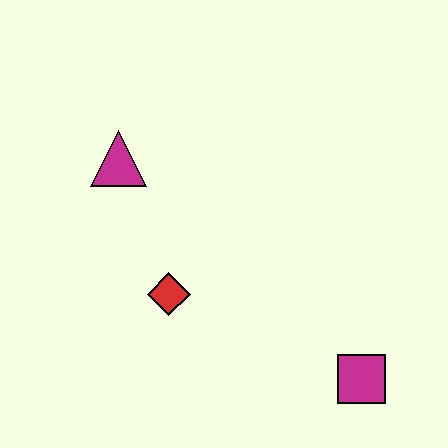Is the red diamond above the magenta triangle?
No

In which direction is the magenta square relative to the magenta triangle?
The magenta square is to the right of the magenta triangle.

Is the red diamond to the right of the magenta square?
No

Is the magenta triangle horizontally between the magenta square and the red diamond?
No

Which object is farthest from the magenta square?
The magenta triangle is farthest from the magenta square.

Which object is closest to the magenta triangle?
The red diamond is closest to the magenta triangle.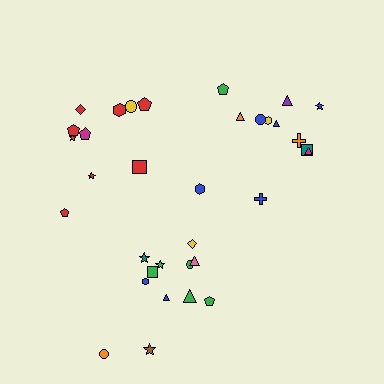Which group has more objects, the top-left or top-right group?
The top-right group.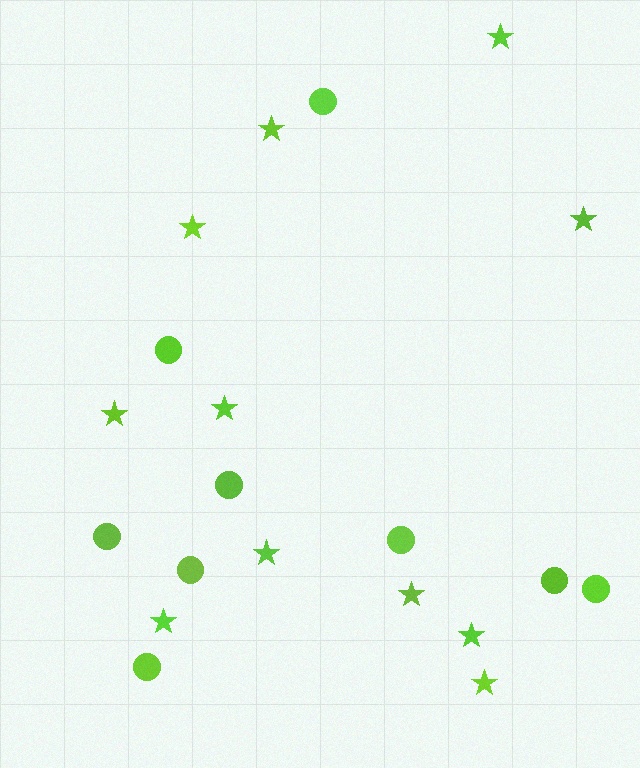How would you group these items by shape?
There are 2 groups: one group of circles (9) and one group of stars (11).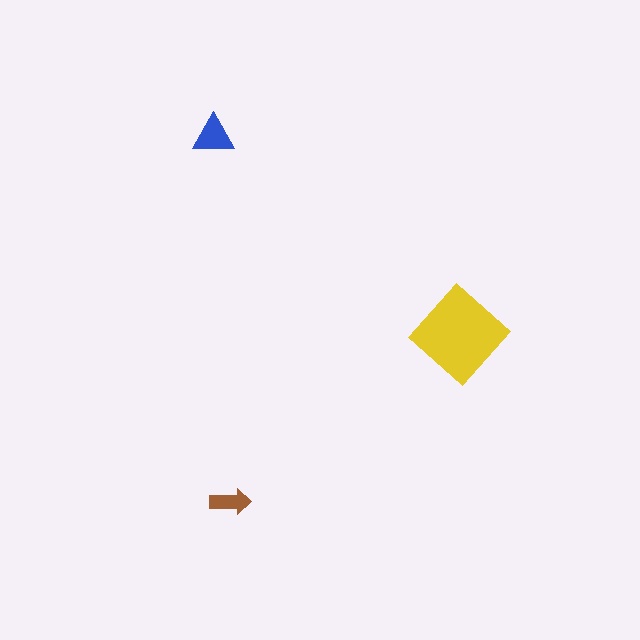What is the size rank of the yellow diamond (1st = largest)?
1st.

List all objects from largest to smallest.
The yellow diamond, the blue triangle, the brown arrow.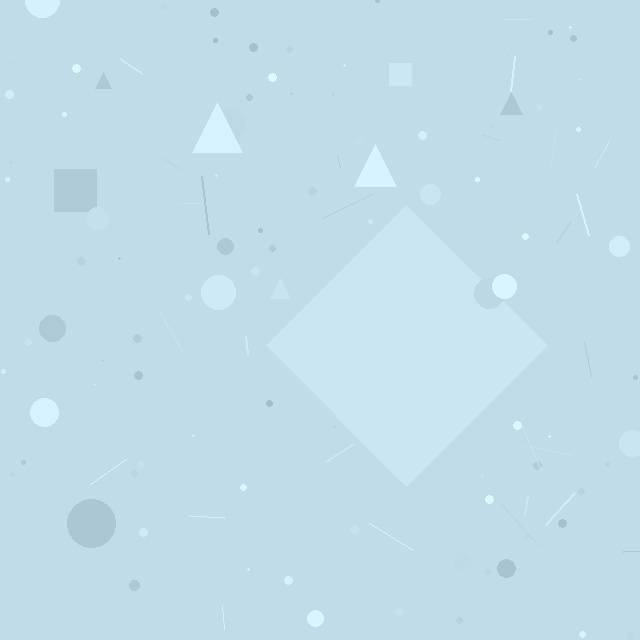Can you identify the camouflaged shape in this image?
The camouflaged shape is a diamond.